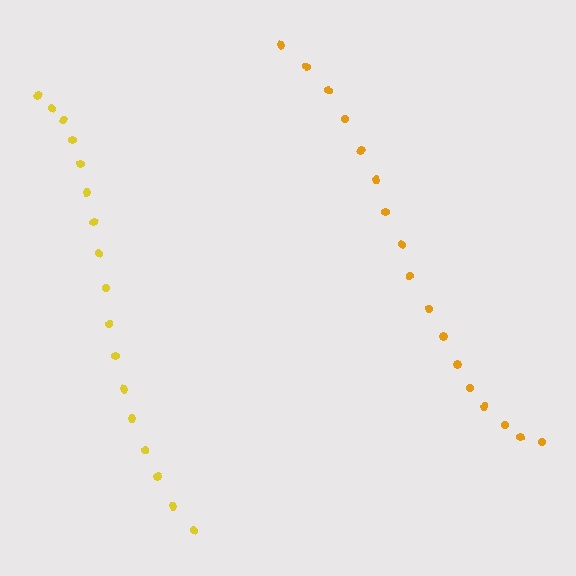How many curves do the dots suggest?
There are 2 distinct paths.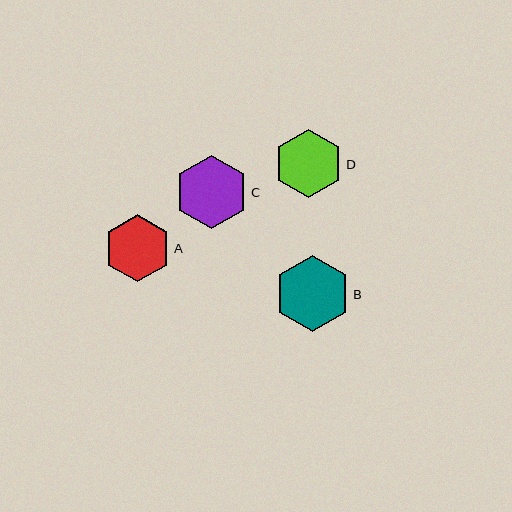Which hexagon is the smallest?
Hexagon A is the smallest with a size of approximately 67 pixels.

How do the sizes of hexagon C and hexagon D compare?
Hexagon C and hexagon D are approximately the same size.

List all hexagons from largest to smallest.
From largest to smallest: B, C, D, A.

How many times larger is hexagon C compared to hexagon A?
Hexagon C is approximately 1.1 times the size of hexagon A.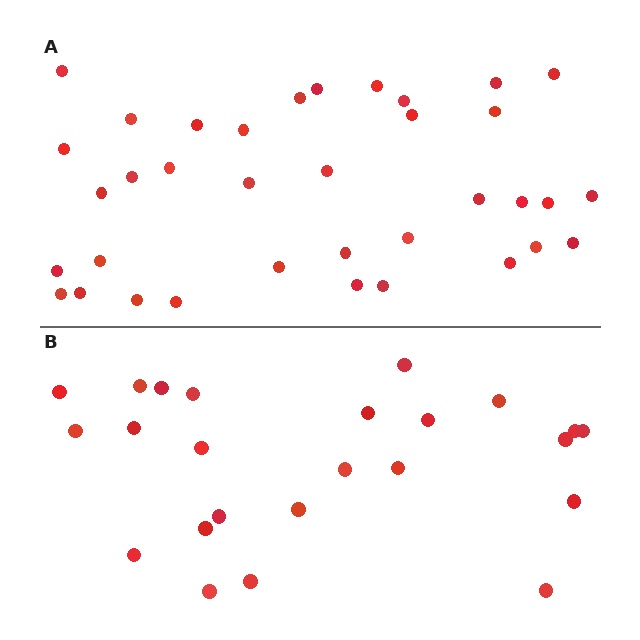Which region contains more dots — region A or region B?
Region A (the top region) has more dots.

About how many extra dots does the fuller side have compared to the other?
Region A has roughly 12 or so more dots than region B.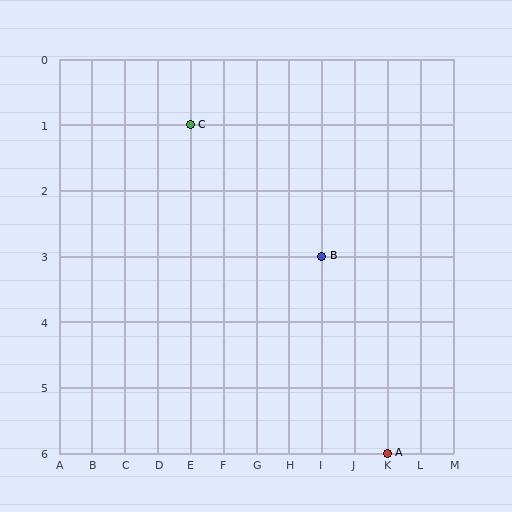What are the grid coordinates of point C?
Point C is at grid coordinates (E, 1).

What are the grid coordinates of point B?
Point B is at grid coordinates (I, 3).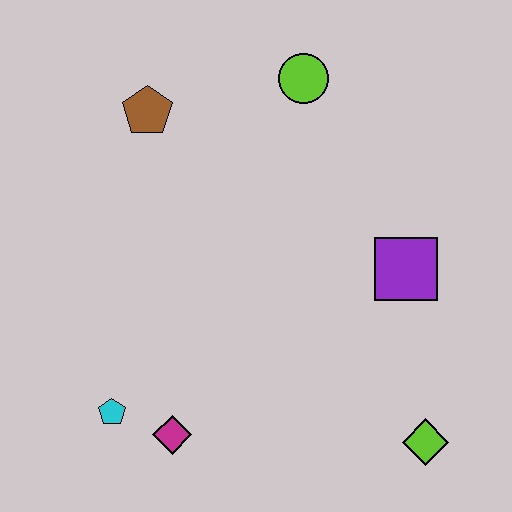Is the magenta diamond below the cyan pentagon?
Yes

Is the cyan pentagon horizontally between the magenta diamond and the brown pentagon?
No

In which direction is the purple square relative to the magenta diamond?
The purple square is to the right of the magenta diamond.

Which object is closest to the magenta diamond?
The cyan pentagon is closest to the magenta diamond.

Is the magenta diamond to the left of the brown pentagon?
No